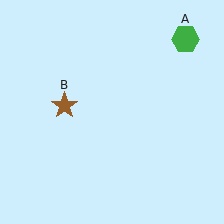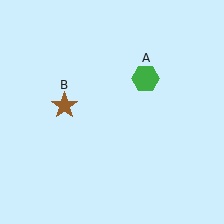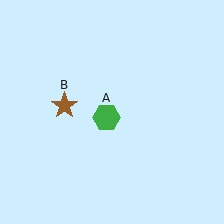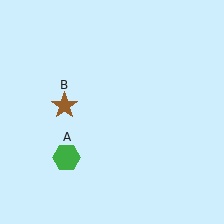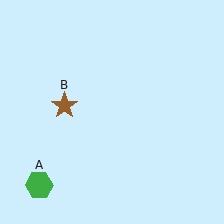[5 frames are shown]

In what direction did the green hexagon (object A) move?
The green hexagon (object A) moved down and to the left.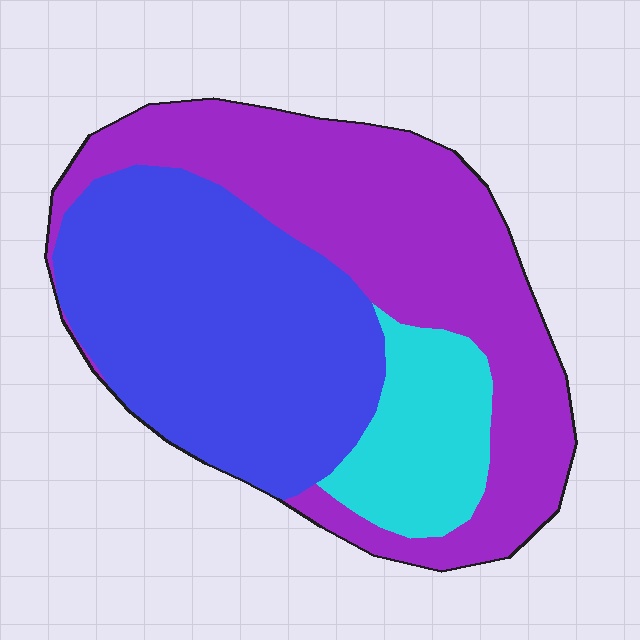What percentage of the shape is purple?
Purple covers around 45% of the shape.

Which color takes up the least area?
Cyan, at roughly 15%.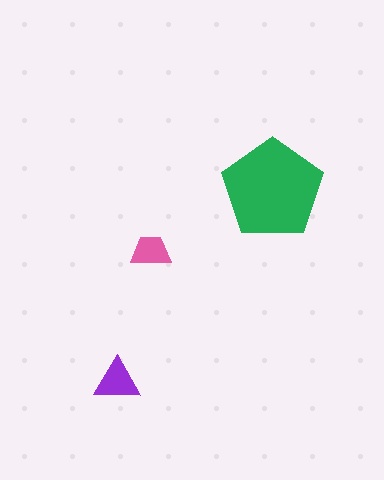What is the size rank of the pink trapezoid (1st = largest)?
3rd.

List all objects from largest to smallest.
The green pentagon, the purple triangle, the pink trapezoid.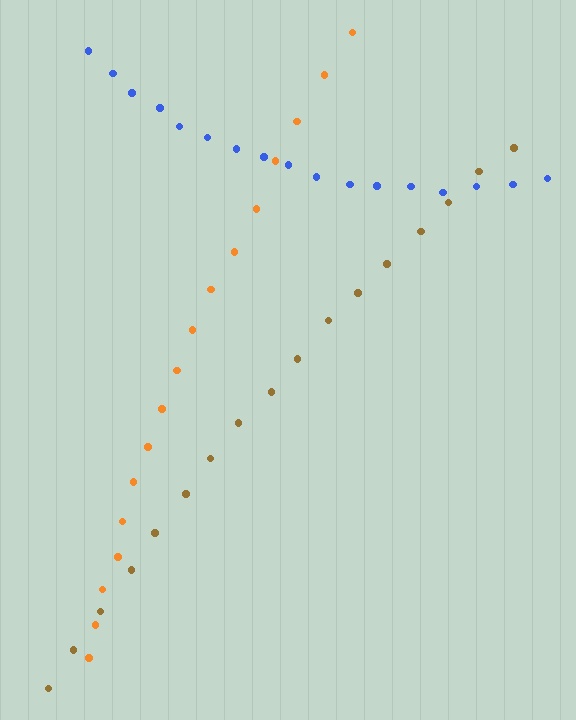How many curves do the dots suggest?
There are 3 distinct paths.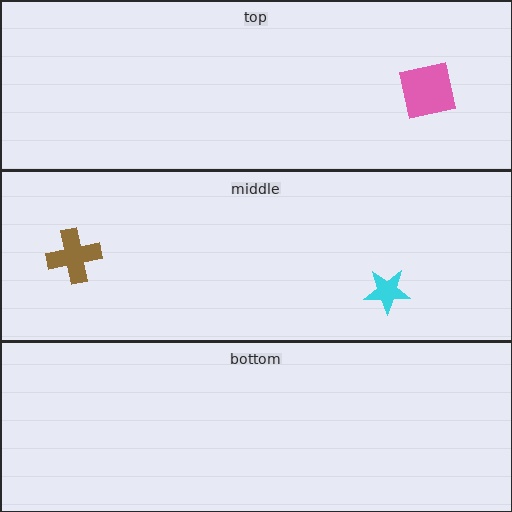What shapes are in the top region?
The pink square.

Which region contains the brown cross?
The middle region.